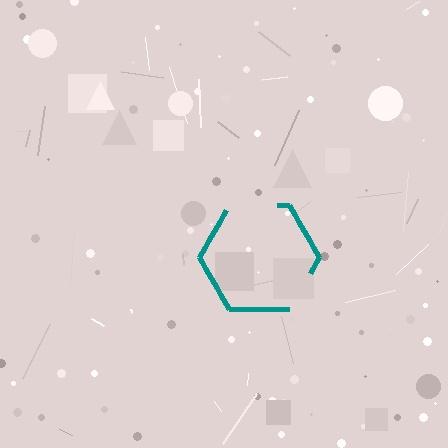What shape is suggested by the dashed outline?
The dashed outline suggests a hexagon.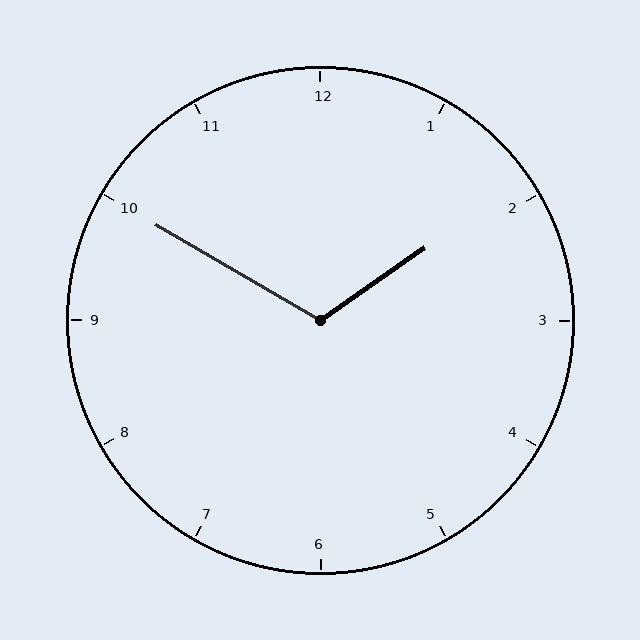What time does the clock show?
1:50.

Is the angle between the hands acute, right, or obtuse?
It is obtuse.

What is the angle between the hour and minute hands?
Approximately 115 degrees.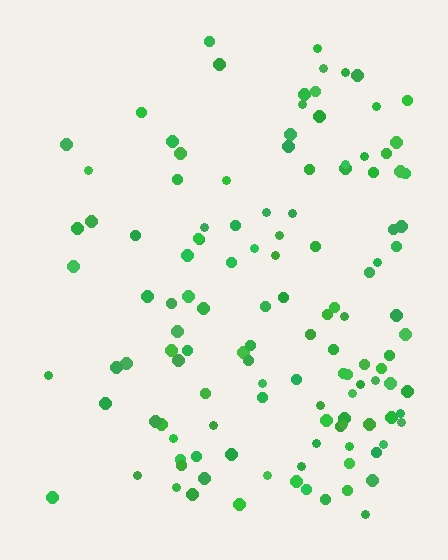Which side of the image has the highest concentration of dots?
The right.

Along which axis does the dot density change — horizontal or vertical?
Horizontal.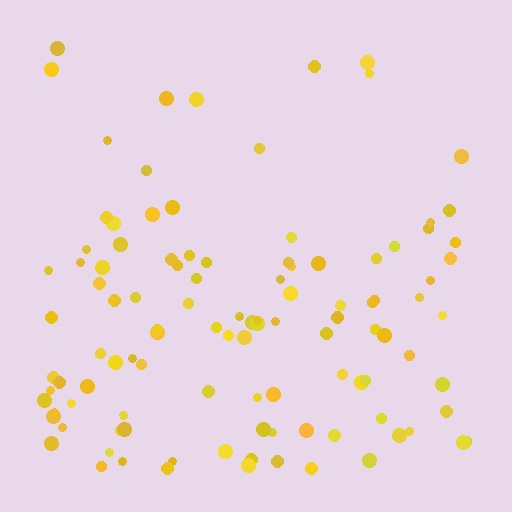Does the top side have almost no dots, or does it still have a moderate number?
Still a moderate number, just noticeably fewer than the bottom.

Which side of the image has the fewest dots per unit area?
The top.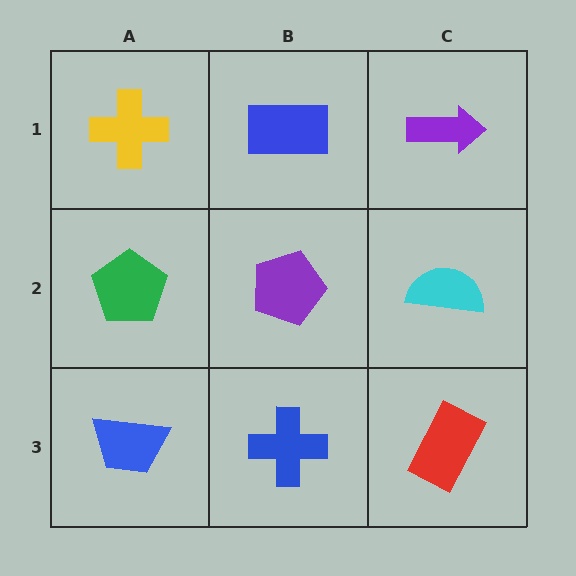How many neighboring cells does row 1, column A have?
2.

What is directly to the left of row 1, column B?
A yellow cross.